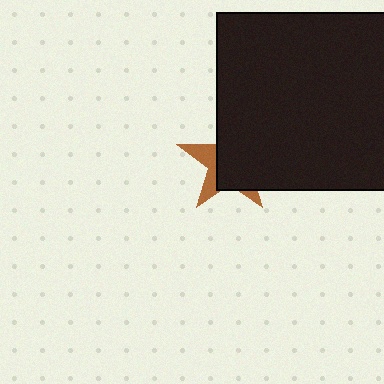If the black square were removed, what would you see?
You would see the complete brown star.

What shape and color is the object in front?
The object in front is a black square.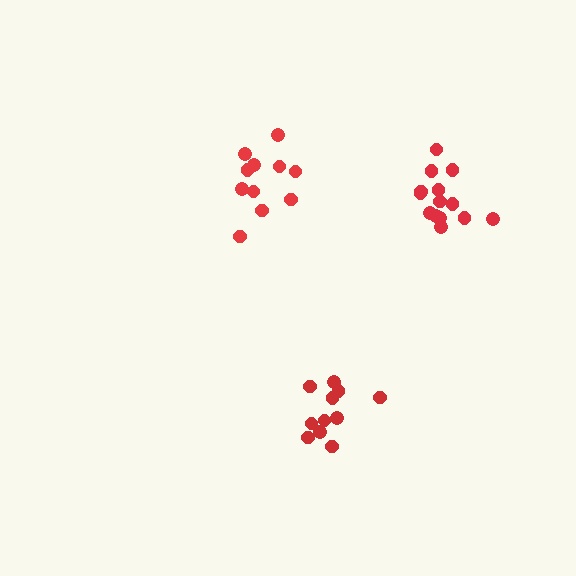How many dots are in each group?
Group 1: 11 dots, Group 2: 11 dots, Group 3: 14 dots (36 total).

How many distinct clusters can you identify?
There are 3 distinct clusters.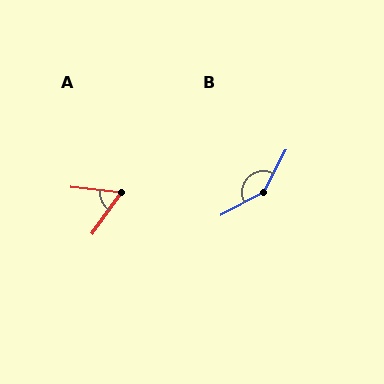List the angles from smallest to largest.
A (62°), B (146°).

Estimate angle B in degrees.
Approximately 146 degrees.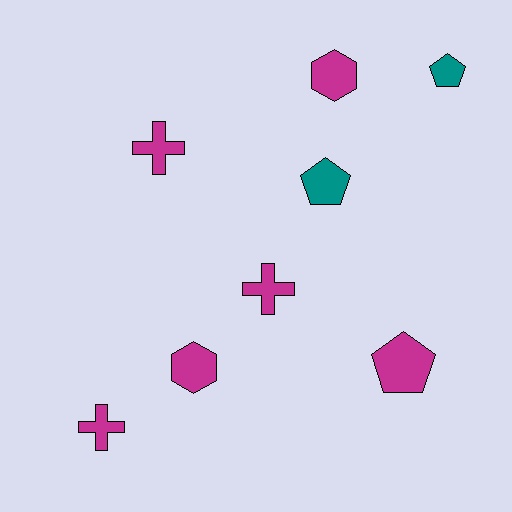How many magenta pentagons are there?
There is 1 magenta pentagon.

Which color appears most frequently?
Magenta, with 6 objects.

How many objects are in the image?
There are 8 objects.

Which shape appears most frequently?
Cross, with 3 objects.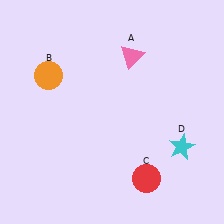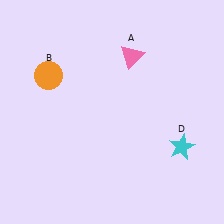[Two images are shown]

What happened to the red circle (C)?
The red circle (C) was removed in Image 2. It was in the bottom-right area of Image 1.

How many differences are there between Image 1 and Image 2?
There is 1 difference between the two images.